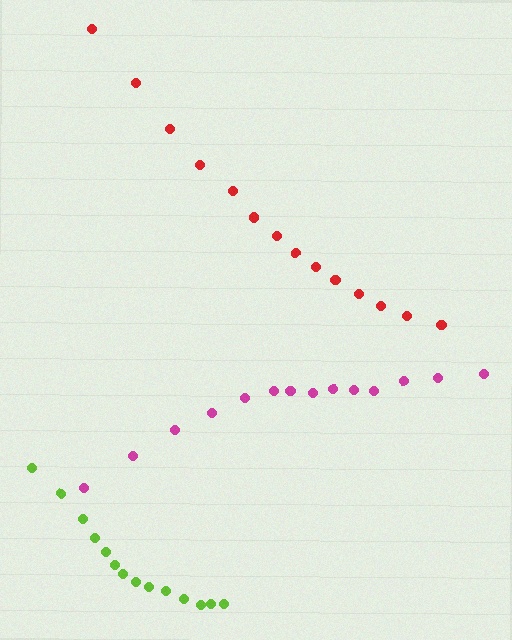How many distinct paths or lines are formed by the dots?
There are 3 distinct paths.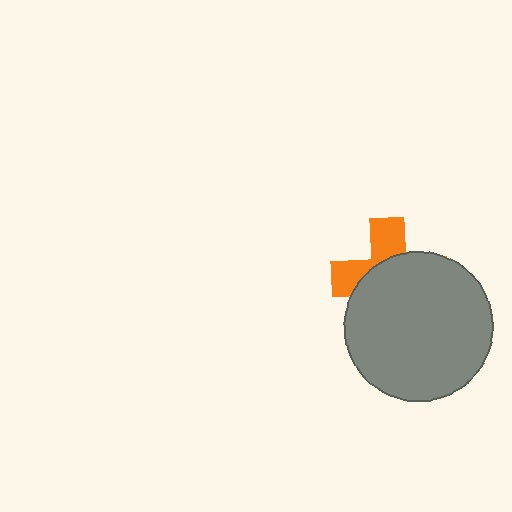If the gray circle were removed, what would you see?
You would see the complete orange cross.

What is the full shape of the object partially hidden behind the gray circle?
The partially hidden object is an orange cross.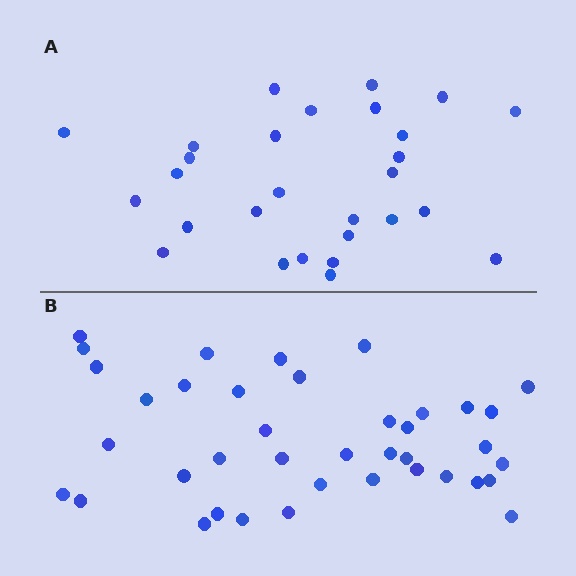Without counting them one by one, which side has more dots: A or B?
Region B (the bottom region) has more dots.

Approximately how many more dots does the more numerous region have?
Region B has roughly 12 or so more dots than region A.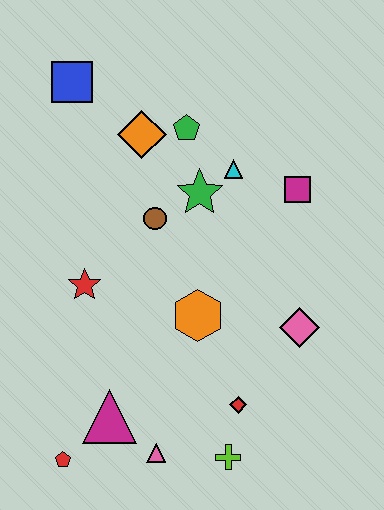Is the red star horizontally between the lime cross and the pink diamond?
No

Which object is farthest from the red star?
The magenta square is farthest from the red star.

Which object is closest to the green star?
The cyan triangle is closest to the green star.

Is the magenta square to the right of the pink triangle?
Yes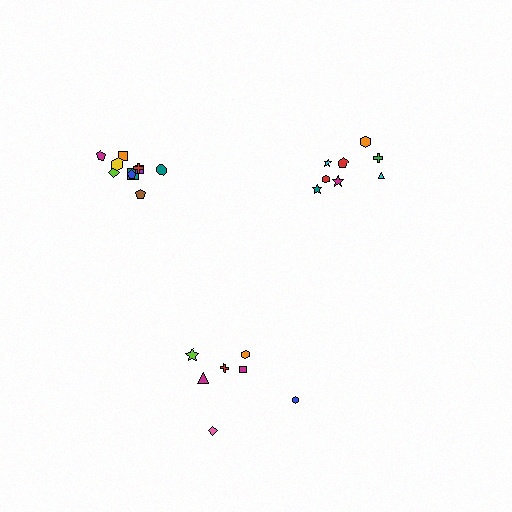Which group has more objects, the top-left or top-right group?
The top-left group.